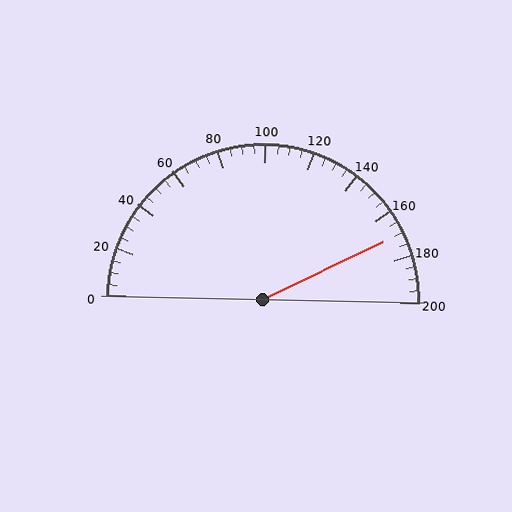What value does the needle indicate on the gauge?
The needle indicates approximately 170.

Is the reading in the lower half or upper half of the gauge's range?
The reading is in the upper half of the range (0 to 200).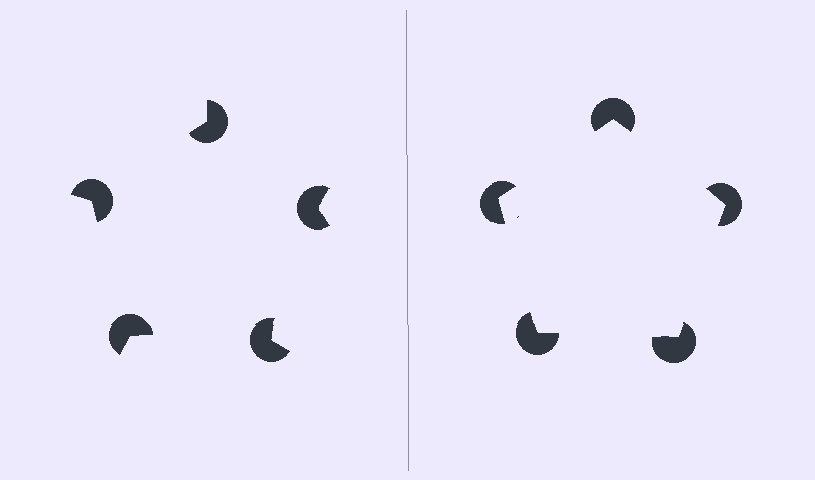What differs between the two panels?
The pac-man discs are positioned identically on both sides; only the wedge orientations differ. On the right they align to a pentagon; on the left they are misaligned.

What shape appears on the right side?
An illusory pentagon.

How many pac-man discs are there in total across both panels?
10 — 5 on each side.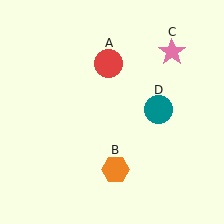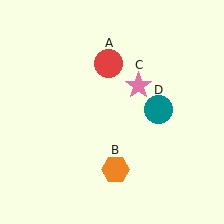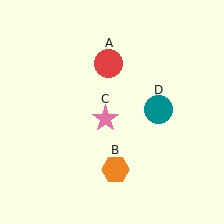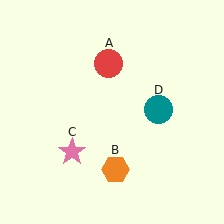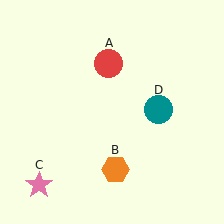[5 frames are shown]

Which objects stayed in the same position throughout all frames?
Red circle (object A) and orange hexagon (object B) and teal circle (object D) remained stationary.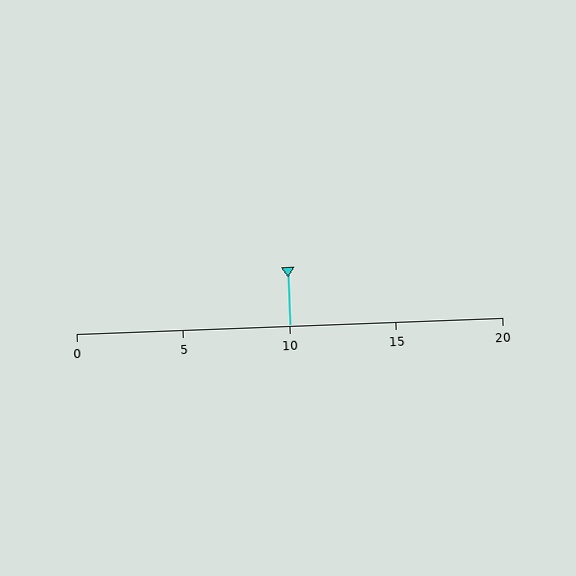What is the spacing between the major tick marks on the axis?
The major ticks are spaced 5 apart.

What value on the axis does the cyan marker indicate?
The marker indicates approximately 10.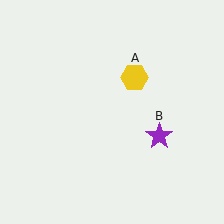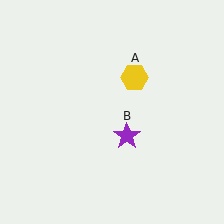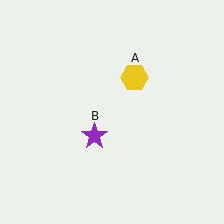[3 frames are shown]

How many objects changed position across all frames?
1 object changed position: purple star (object B).